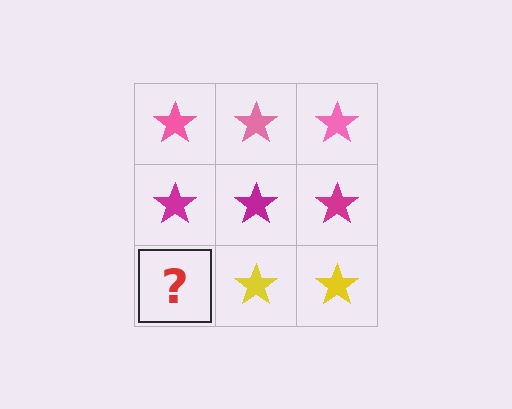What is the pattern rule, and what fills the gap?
The rule is that each row has a consistent color. The gap should be filled with a yellow star.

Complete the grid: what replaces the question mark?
The question mark should be replaced with a yellow star.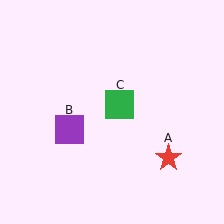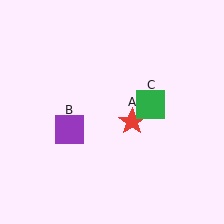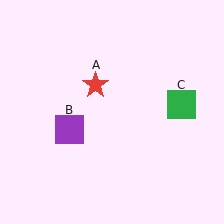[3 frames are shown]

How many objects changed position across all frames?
2 objects changed position: red star (object A), green square (object C).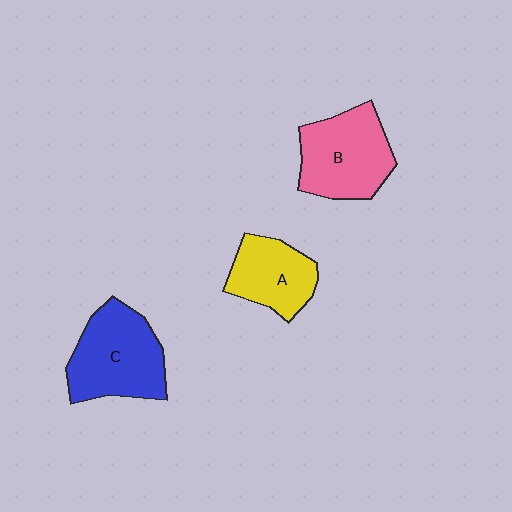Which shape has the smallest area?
Shape A (yellow).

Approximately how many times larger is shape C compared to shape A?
Approximately 1.4 times.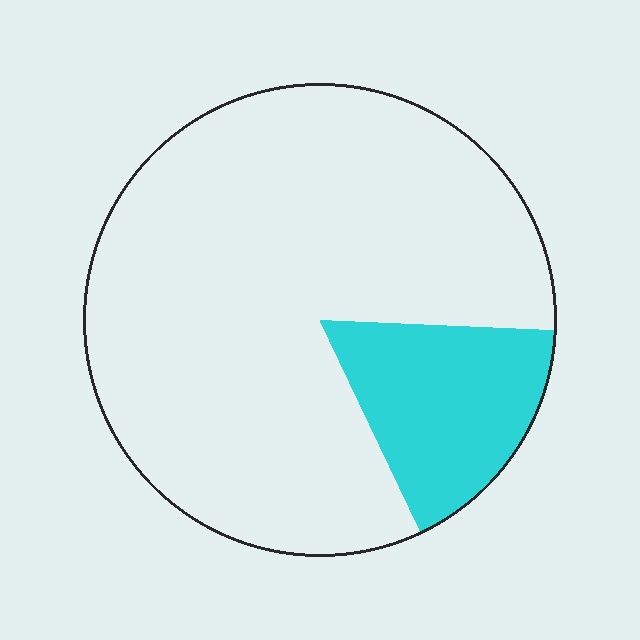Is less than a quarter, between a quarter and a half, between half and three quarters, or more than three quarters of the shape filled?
Less than a quarter.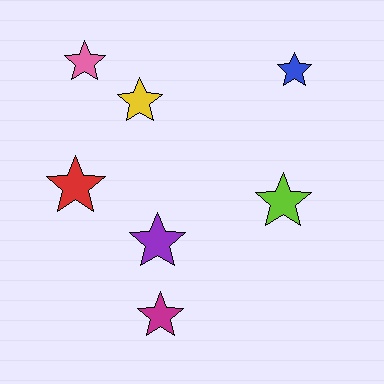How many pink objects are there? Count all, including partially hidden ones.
There is 1 pink object.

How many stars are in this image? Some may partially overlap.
There are 7 stars.